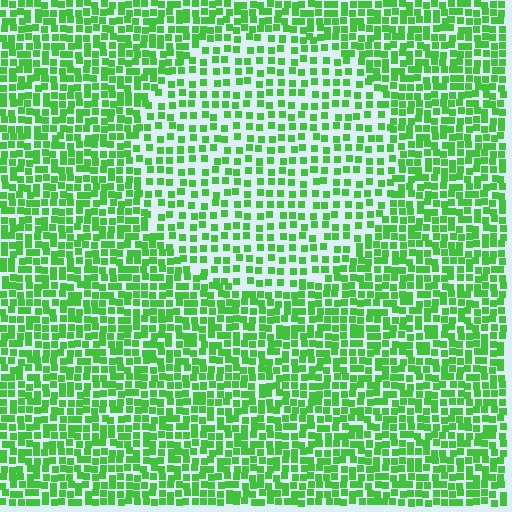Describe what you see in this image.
The image contains small green elements arranged at two different densities. A circle-shaped region is visible where the elements are less densely packed than the surrounding area.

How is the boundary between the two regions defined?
The boundary is defined by a change in element density (approximately 1.8x ratio). All elements are the same color, size, and shape.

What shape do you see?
I see a circle.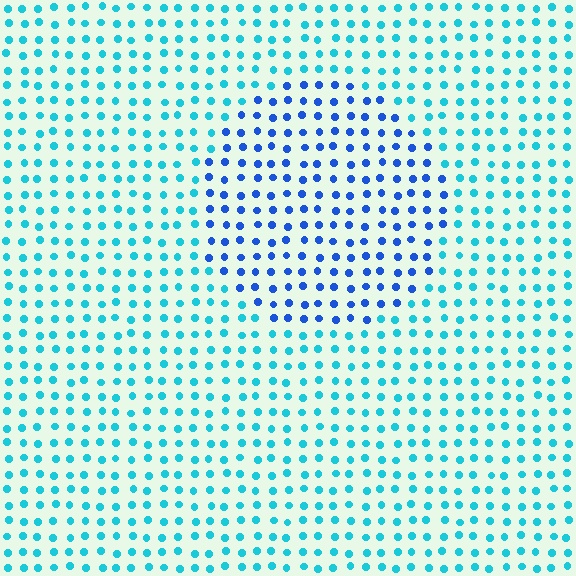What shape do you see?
I see a circle.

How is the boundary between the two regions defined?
The boundary is defined purely by a slight shift in hue (about 37 degrees). Spacing, size, and orientation are identical on both sides.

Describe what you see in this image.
The image is filled with small cyan elements in a uniform arrangement. A circle-shaped region is visible where the elements are tinted to a slightly different hue, forming a subtle color boundary.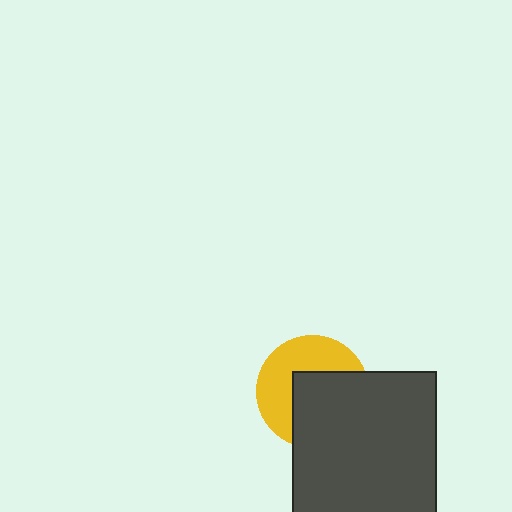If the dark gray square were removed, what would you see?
You would see the complete yellow circle.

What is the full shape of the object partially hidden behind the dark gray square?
The partially hidden object is a yellow circle.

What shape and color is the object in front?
The object in front is a dark gray square.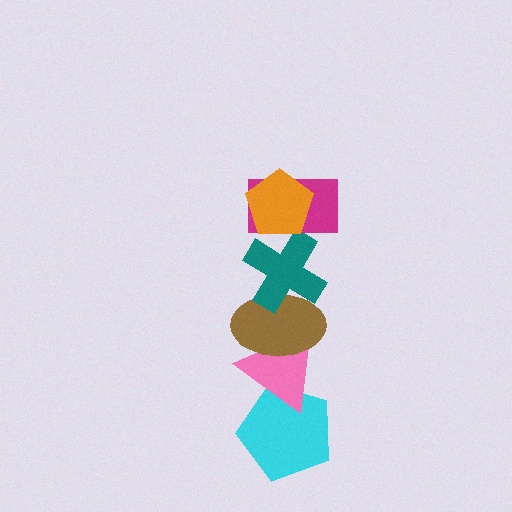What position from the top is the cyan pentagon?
The cyan pentagon is 6th from the top.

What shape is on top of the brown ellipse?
The teal cross is on top of the brown ellipse.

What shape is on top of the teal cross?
The magenta rectangle is on top of the teal cross.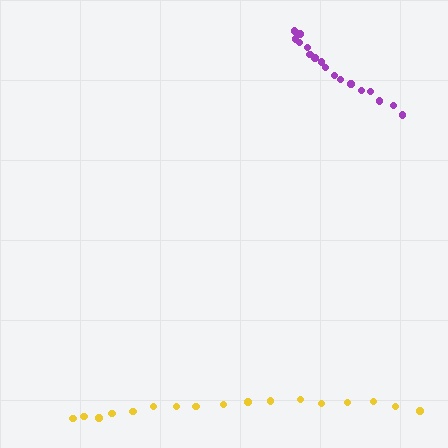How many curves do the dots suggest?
There are 2 distinct paths.